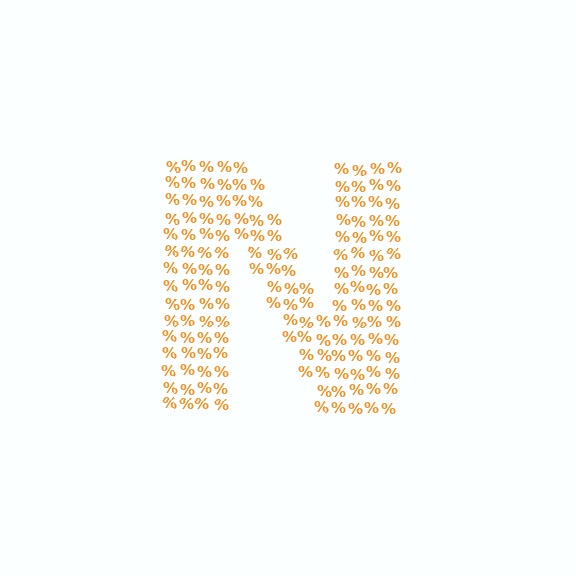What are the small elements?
The small elements are percent signs.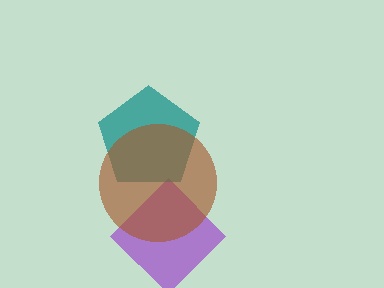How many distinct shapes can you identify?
There are 3 distinct shapes: a purple diamond, a teal pentagon, a brown circle.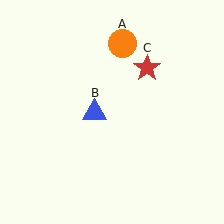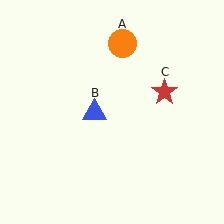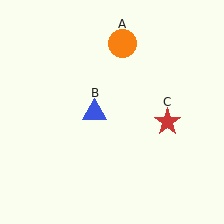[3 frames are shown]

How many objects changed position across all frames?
1 object changed position: red star (object C).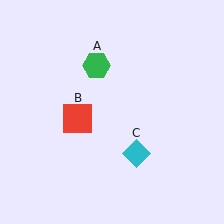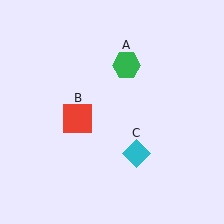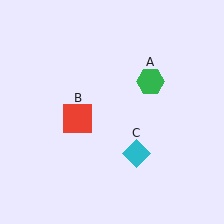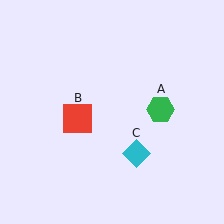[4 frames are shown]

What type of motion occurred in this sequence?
The green hexagon (object A) rotated clockwise around the center of the scene.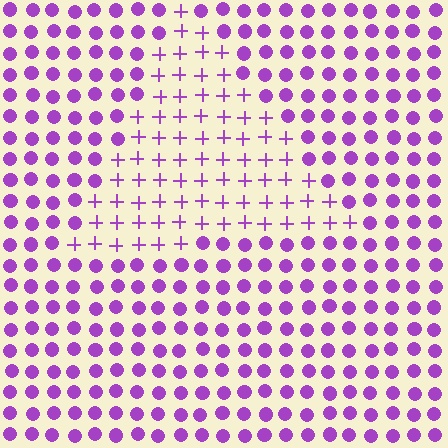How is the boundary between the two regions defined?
The boundary is defined by a change in element shape: plus signs inside vs. circles outside. All elements share the same color and spacing.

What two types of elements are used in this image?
The image uses plus signs inside the triangle region and circles outside it.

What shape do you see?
I see a triangle.